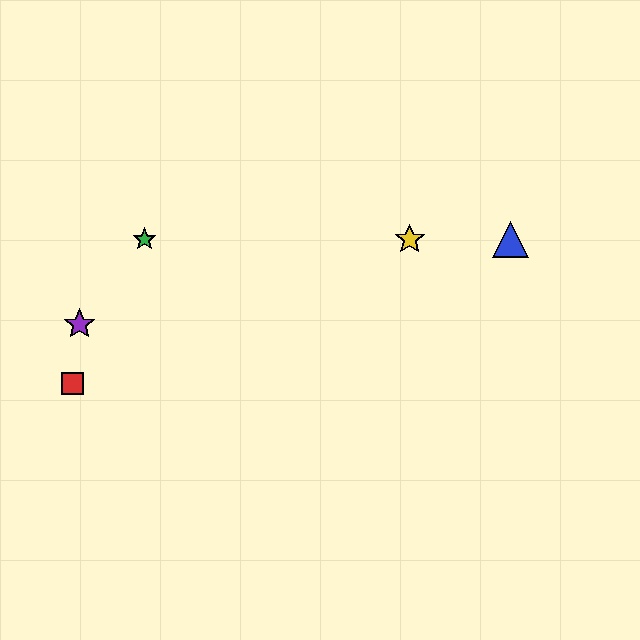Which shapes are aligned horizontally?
The blue triangle, the green star, the yellow star are aligned horizontally.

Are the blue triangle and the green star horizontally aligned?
Yes, both are at y≈240.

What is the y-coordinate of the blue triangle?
The blue triangle is at y≈240.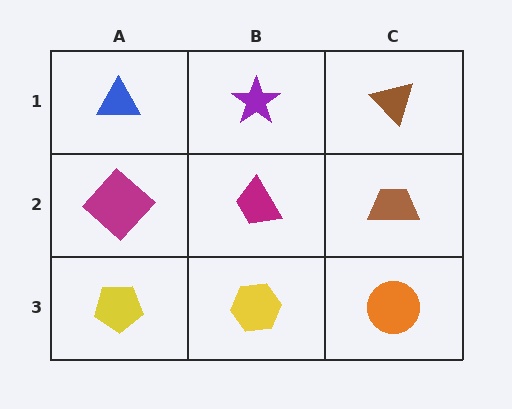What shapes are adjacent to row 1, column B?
A magenta trapezoid (row 2, column B), a blue triangle (row 1, column A), a brown triangle (row 1, column C).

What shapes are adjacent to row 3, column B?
A magenta trapezoid (row 2, column B), a yellow pentagon (row 3, column A), an orange circle (row 3, column C).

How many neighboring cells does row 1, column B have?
3.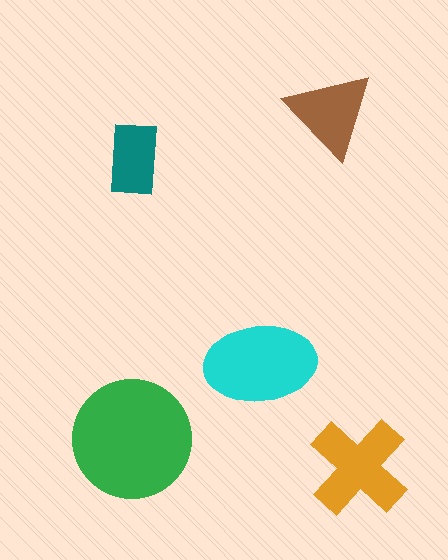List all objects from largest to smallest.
The green circle, the cyan ellipse, the orange cross, the brown triangle, the teal rectangle.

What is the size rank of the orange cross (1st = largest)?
3rd.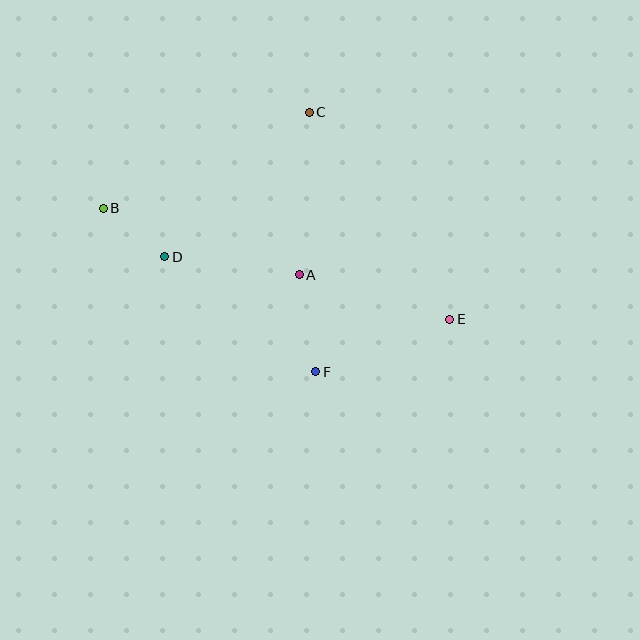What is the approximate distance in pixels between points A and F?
The distance between A and F is approximately 98 pixels.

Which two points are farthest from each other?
Points B and E are farthest from each other.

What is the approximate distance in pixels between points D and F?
The distance between D and F is approximately 190 pixels.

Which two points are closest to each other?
Points B and D are closest to each other.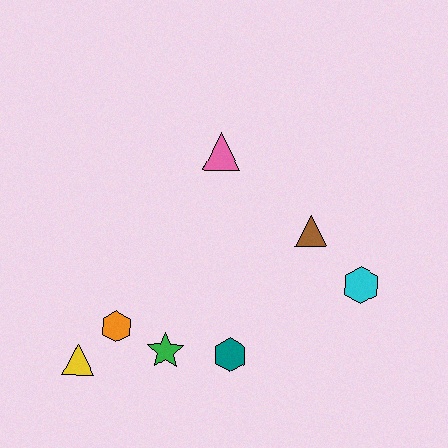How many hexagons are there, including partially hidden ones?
There are 3 hexagons.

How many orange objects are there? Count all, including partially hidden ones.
There is 1 orange object.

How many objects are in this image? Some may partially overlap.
There are 7 objects.